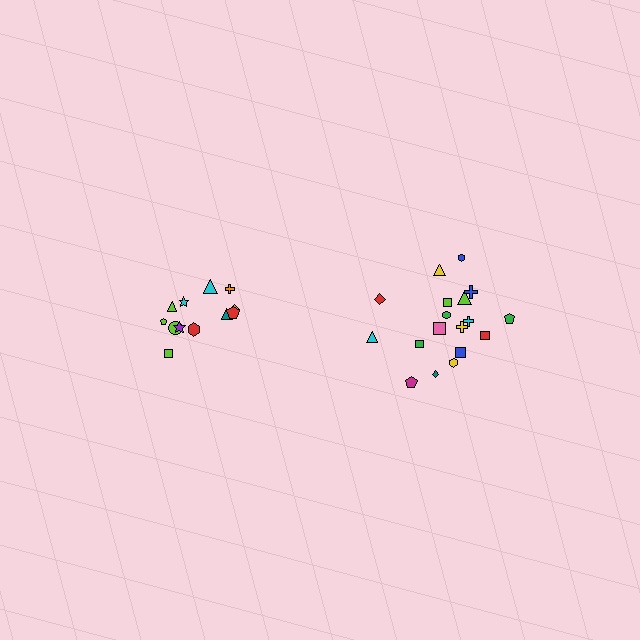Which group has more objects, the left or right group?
The right group.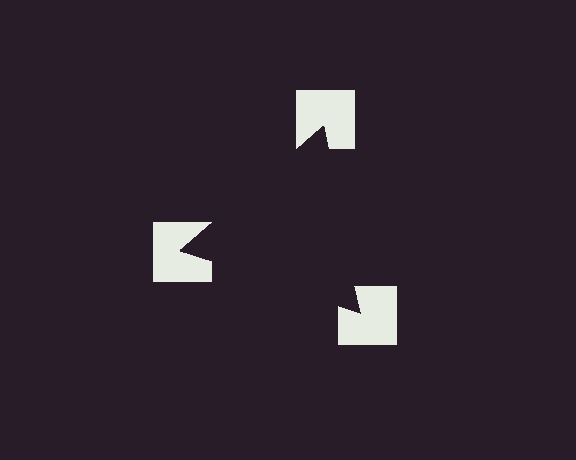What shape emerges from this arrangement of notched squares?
An illusory triangle — its edges are inferred from the aligned wedge cuts in the notched squares, not physically drawn.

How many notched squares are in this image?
There are 3 — one at each vertex of the illusory triangle.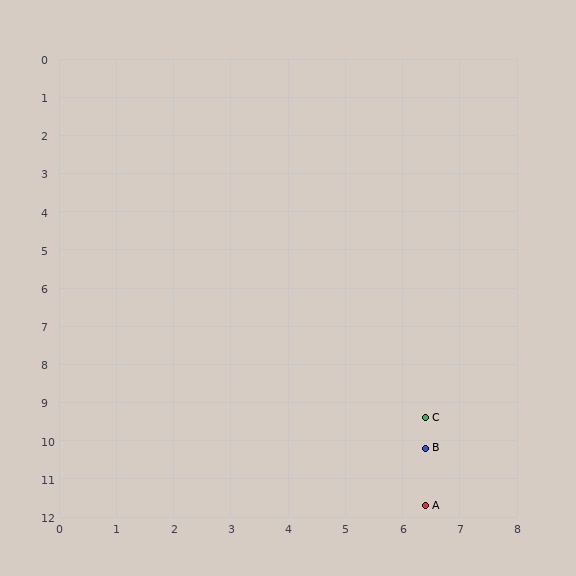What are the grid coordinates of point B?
Point B is at approximately (6.4, 10.2).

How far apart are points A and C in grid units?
Points A and C are about 2.3 grid units apart.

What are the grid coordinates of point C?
Point C is at approximately (6.4, 9.4).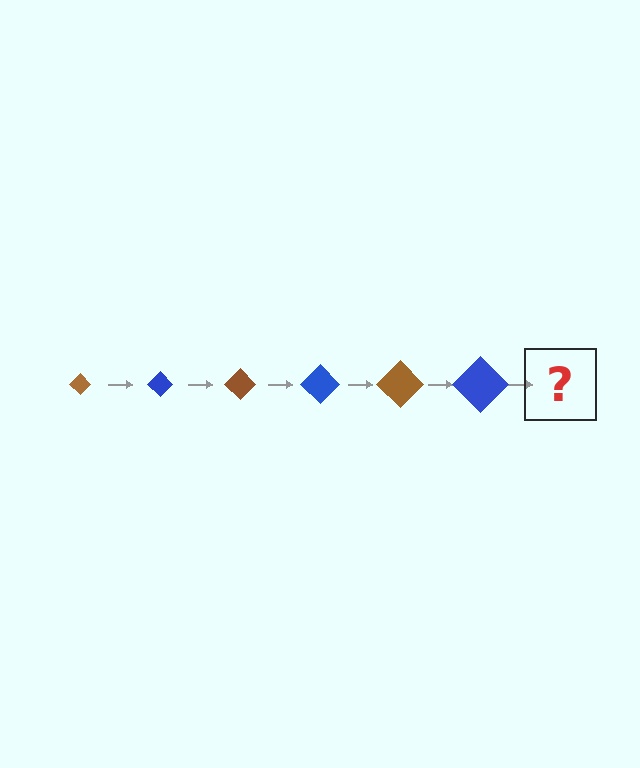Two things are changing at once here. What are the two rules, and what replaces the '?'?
The two rules are that the diamond grows larger each step and the color cycles through brown and blue. The '?' should be a brown diamond, larger than the previous one.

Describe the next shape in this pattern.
It should be a brown diamond, larger than the previous one.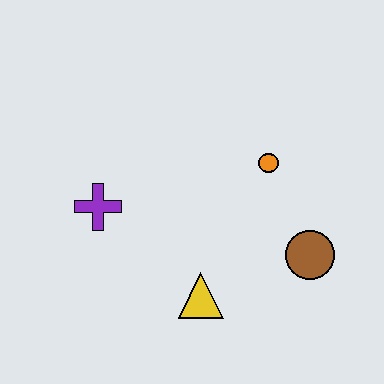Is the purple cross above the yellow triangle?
Yes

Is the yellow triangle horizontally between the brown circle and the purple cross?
Yes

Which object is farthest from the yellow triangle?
The orange circle is farthest from the yellow triangle.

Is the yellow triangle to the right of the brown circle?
No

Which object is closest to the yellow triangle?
The brown circle is closest to the yellow triangle.